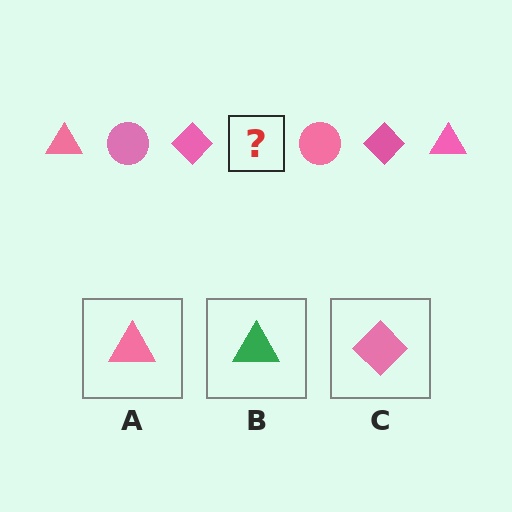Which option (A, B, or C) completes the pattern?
A.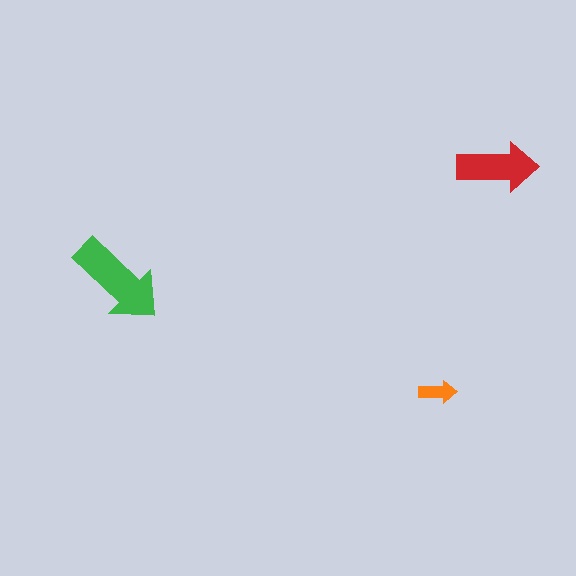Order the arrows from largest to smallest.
the green one, the red one, the orange one.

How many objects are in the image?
There are 3 objects in the image.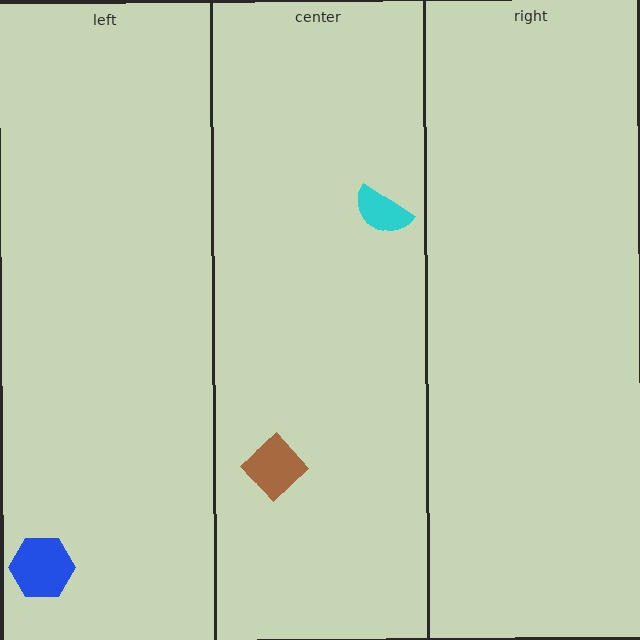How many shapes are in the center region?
2.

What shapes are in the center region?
The cyan semicircle, the brown diamond.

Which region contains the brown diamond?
The center region.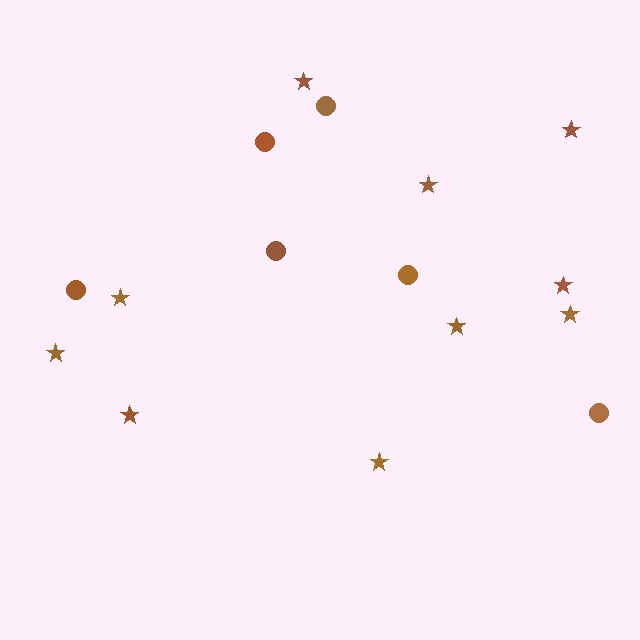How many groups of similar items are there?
There are 2 groups: one group of circles (6) and one group of stars (10).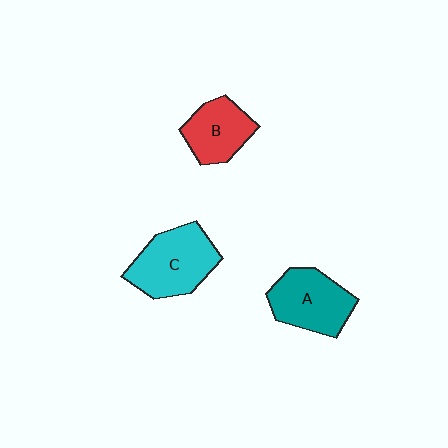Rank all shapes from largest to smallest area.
From largest to smallest: C (cyan), A (teal), B (red).